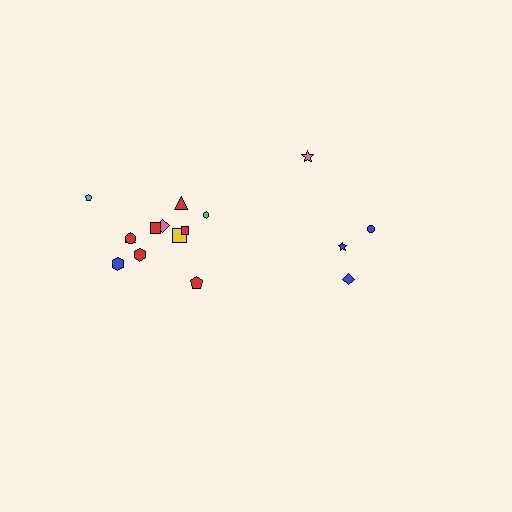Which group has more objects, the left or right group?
The left group.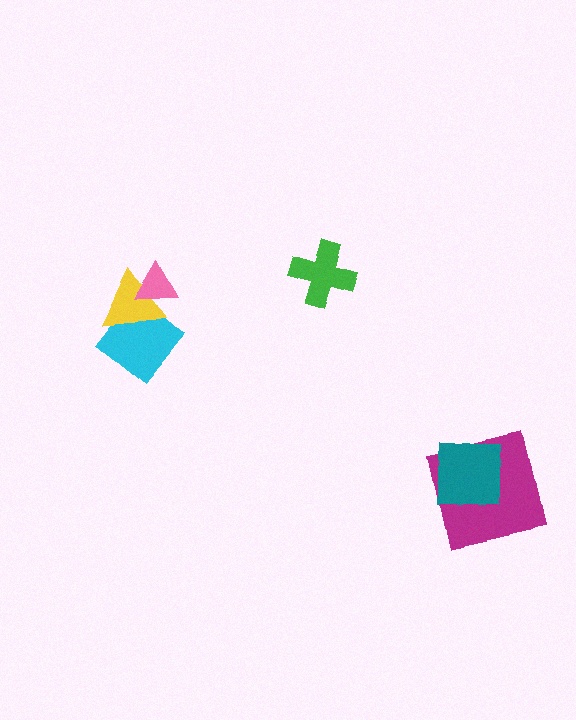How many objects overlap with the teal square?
1 object overlaps with the teal square.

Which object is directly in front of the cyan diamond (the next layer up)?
The yellow triangle is directly in front of the cyan diamond.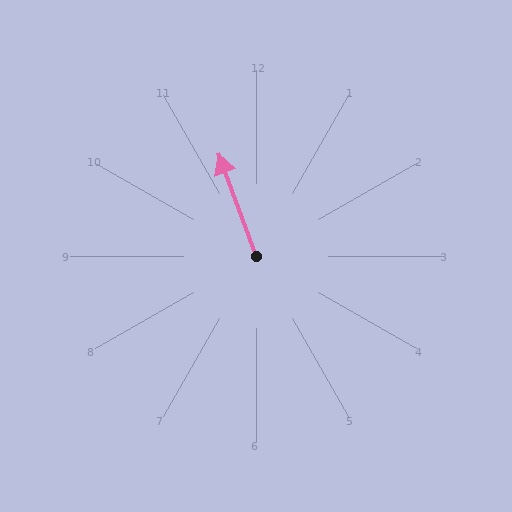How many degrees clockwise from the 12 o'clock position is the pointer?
Approximately 340 degrees.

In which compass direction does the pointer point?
North.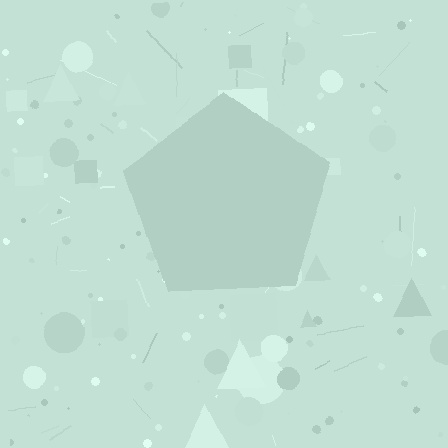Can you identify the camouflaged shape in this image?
The camouflaged shape is a pentagon.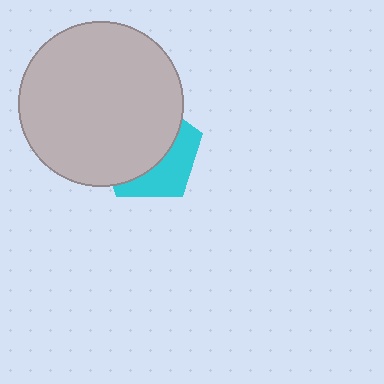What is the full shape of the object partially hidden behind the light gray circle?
The partially hidden object is a cyan pentagon.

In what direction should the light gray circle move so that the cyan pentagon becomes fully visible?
The light gray circle should move toward the upper-left. That is the shortest direction to clear the overlap and leave the cyan pentagon fully visible.